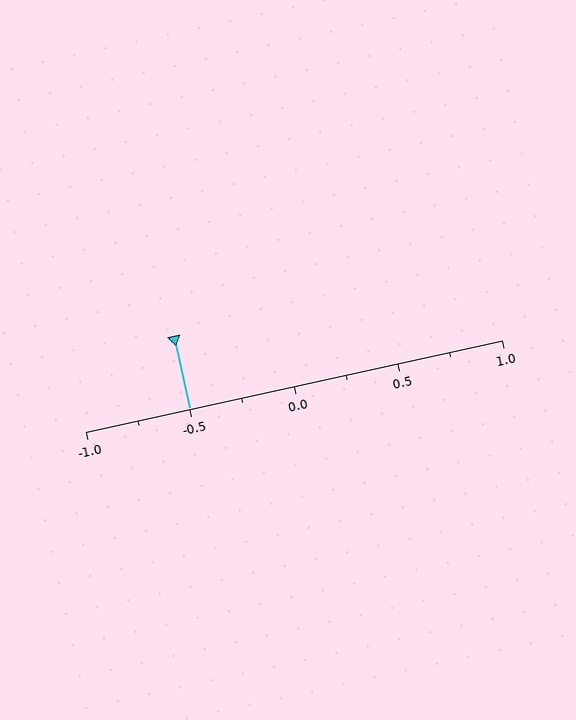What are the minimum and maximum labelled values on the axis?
The axis runs from -1.0 to 1.0.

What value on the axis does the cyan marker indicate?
The marker indicates approximately -0.5.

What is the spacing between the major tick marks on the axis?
The major ticks are spaced 0.5 apart.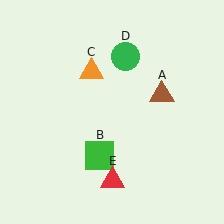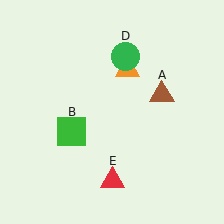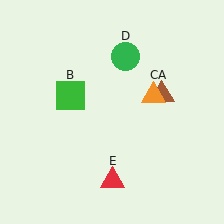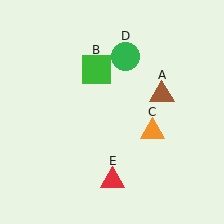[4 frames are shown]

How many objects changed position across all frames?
2 objects changed position: green square (object B), orange triangle (object C).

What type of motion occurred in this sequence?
The green square (object B), orange triangle (object C) rotated clockwise around the center of the scene.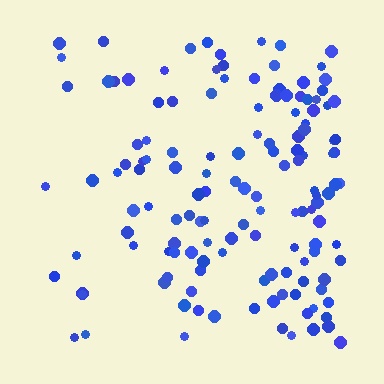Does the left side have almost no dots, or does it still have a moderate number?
Still a moderate number, just noticeably fewer than the right.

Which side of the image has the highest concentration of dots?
The right.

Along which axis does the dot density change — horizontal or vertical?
Horizontal.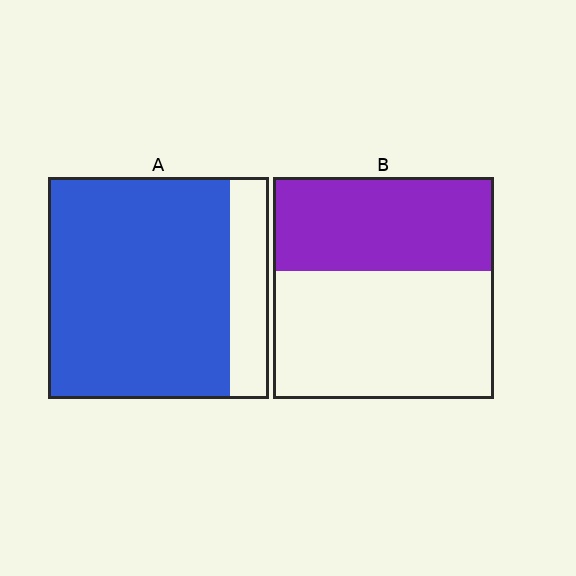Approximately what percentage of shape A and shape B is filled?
A is approximately 80% and B is approximately 40%.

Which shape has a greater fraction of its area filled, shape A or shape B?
Shape A.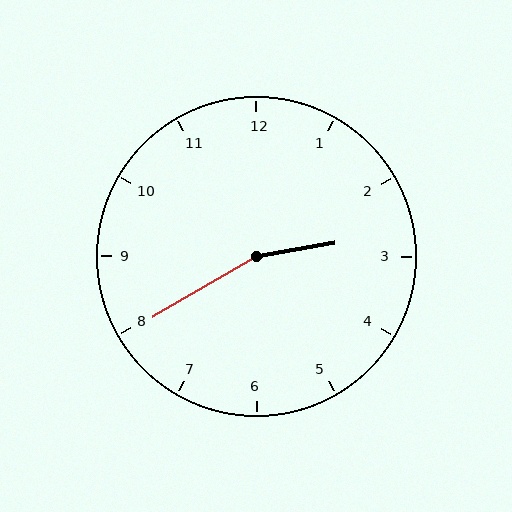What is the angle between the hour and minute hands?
Approximately 160 degrees.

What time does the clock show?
2:40.